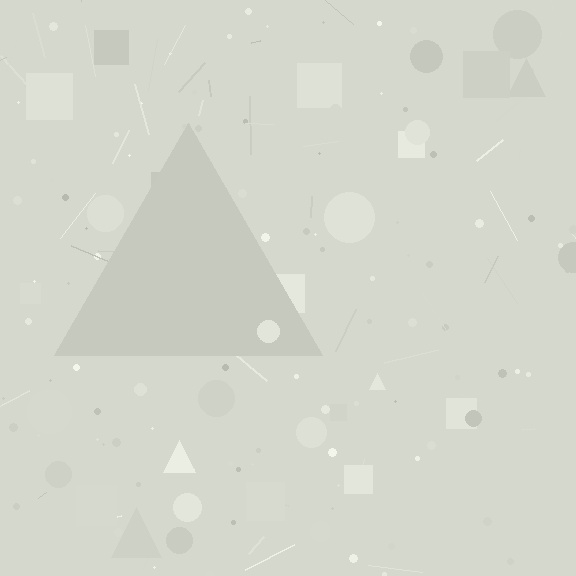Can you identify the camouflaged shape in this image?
The camouflaged shape is a triangle.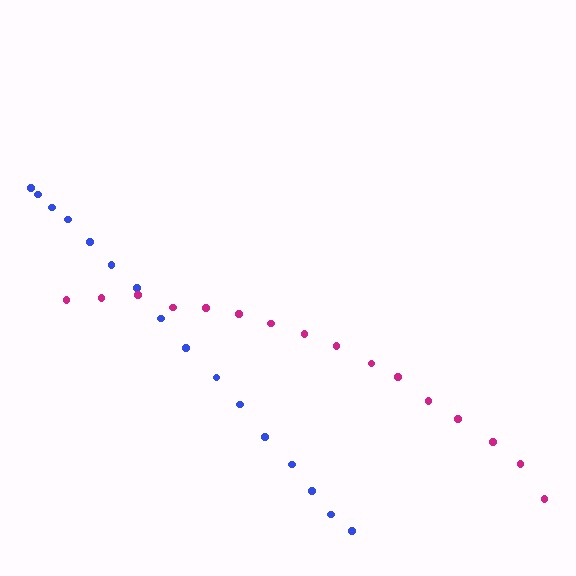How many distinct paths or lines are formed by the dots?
There are 2 distinct paths.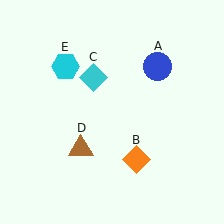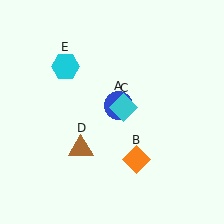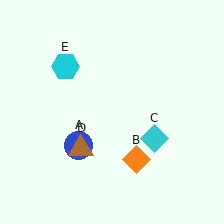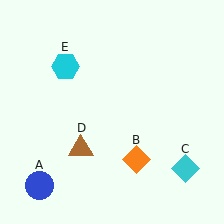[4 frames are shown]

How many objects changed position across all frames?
2 objects changed position: blue circle (object A), cyan diamond (object C).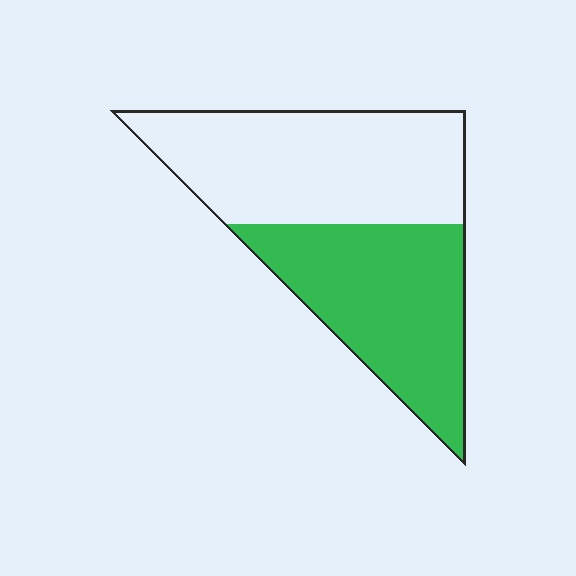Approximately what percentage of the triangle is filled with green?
Approximately 45%.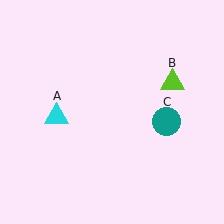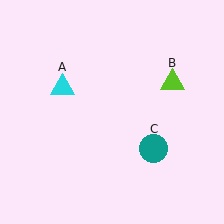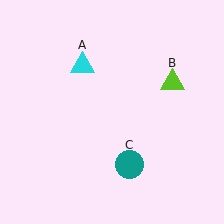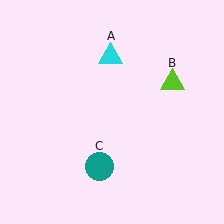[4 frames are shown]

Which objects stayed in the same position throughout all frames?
Lime triangle (object B) remained stationary.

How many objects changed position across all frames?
2 objects changed position: cyan triangle (object A), teal circle (object C).